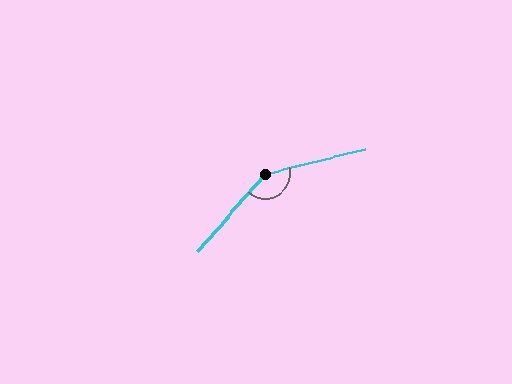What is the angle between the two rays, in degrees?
Approximately 145 degrees.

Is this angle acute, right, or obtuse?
It is obtuse.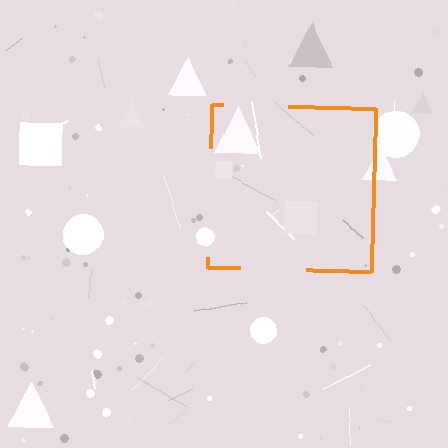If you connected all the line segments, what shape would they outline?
They would outline a square.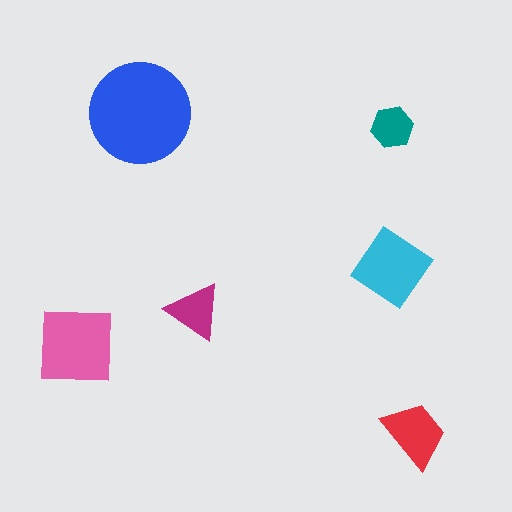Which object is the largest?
The blue circle.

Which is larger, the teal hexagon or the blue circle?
The blue circle.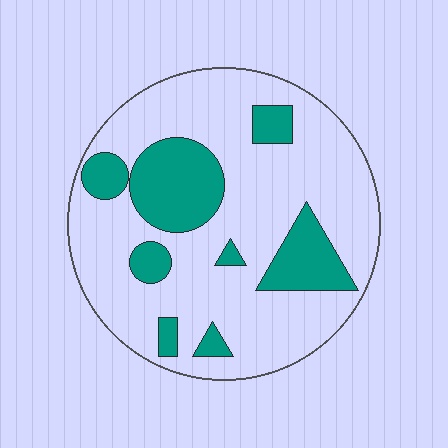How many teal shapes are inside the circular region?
8.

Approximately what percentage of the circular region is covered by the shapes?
Approximately 25%.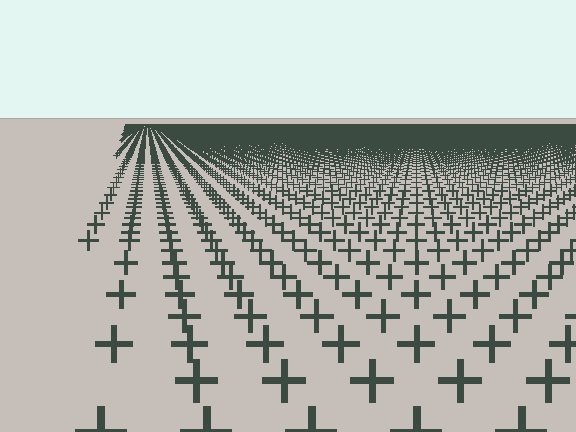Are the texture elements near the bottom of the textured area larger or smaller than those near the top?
Larger. Near the bottom, elements are closer to the viewer and appear at a bigger on-screen size.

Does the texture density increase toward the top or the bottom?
Density increases toward the top.